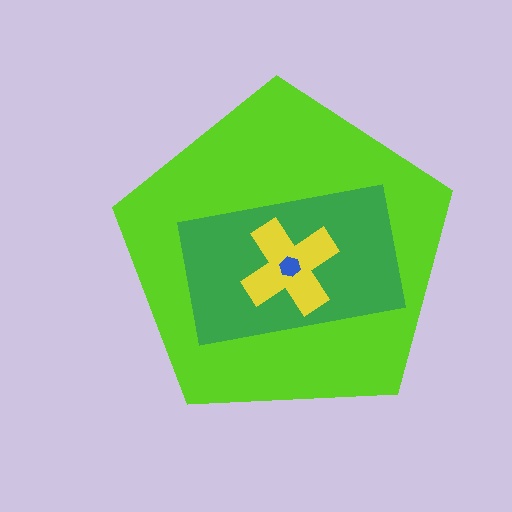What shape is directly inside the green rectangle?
The yellow cross.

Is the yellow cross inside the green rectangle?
Yes.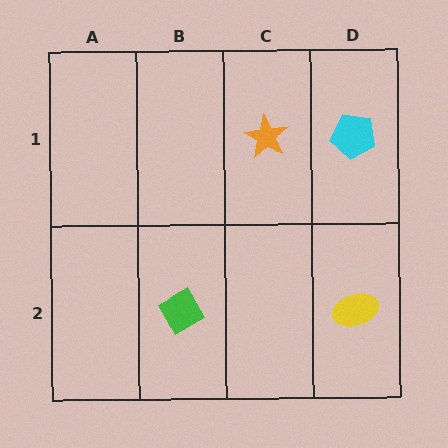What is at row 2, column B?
A green diamond.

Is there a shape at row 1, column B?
No, that cell is empty.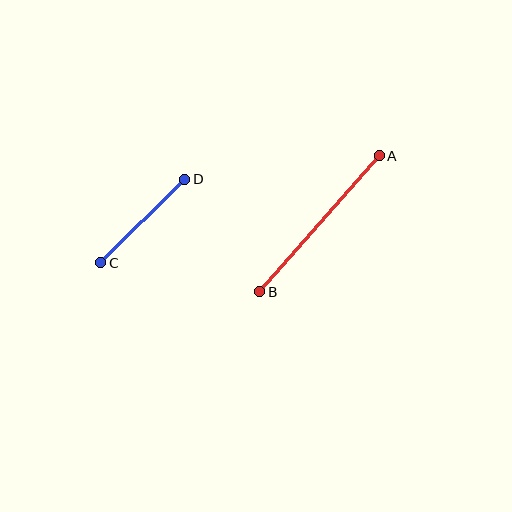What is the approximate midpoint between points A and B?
The midpoint is at approximately (320, 224) pixels.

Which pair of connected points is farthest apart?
Points A and B are farthest apart.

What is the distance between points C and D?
The distance is approximately 118 pixels.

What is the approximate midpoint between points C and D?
The midpoint is at approximately (143, 221) pixels.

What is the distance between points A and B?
The distance is approximately 181 pixels.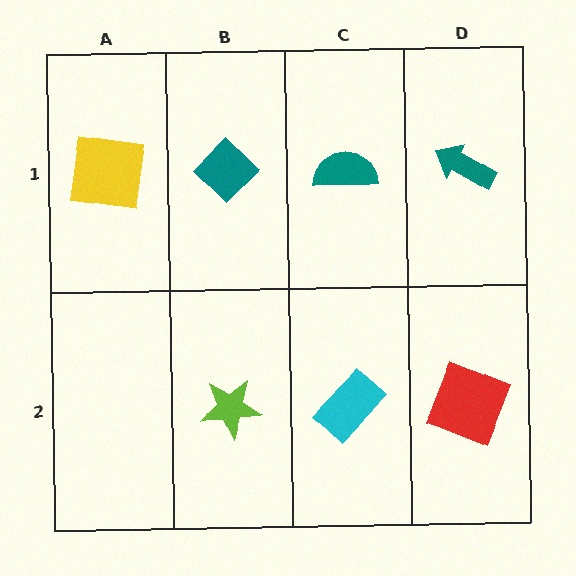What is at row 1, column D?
A teal arrow.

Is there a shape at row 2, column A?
No, that cell is empty.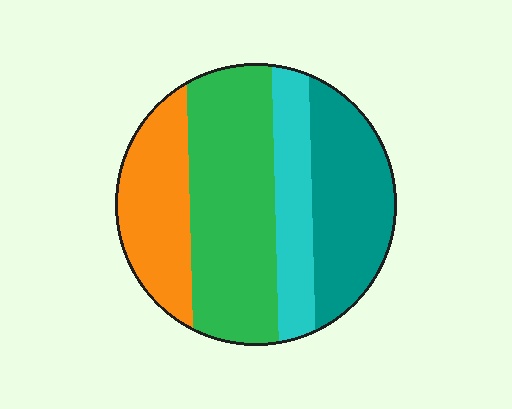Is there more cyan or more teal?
Teal.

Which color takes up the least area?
Cyan, at roughly 15%.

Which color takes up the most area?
Green, at roughly 35%.